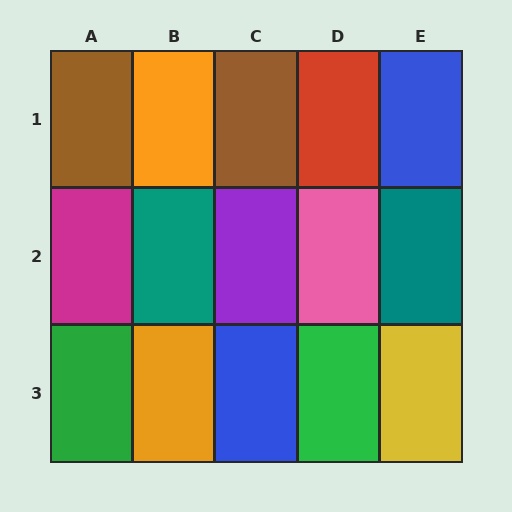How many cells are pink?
1 cell is pink.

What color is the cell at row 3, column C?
Blue.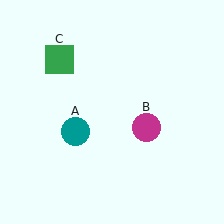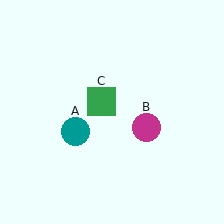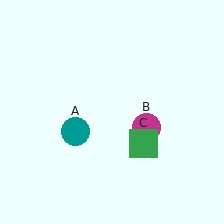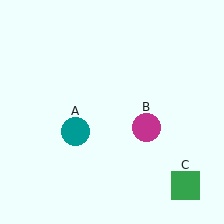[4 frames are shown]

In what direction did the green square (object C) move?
The green square (object C) moved down and to the right.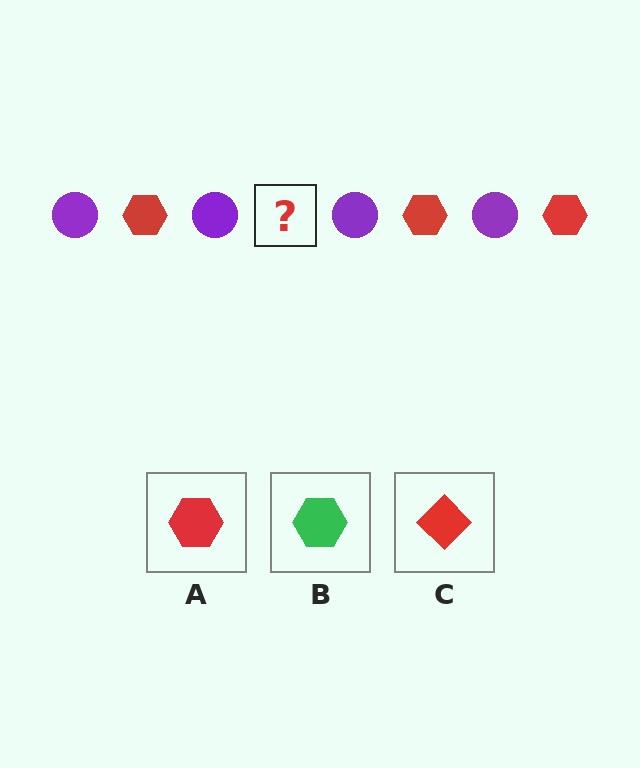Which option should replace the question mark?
Option A.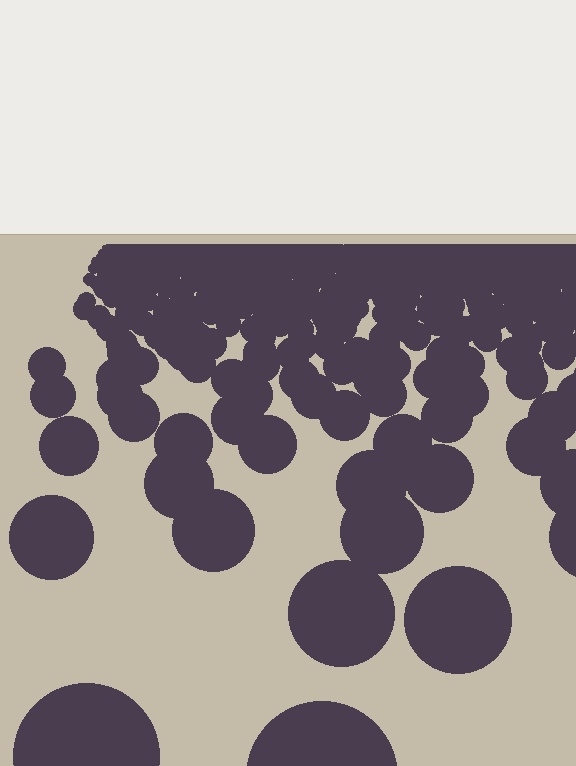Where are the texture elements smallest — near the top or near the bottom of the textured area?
Near the top.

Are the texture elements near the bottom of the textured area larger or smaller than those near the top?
Larger. Near the bottom, elements are closer to the viewer and appear at a bigger on-screen size.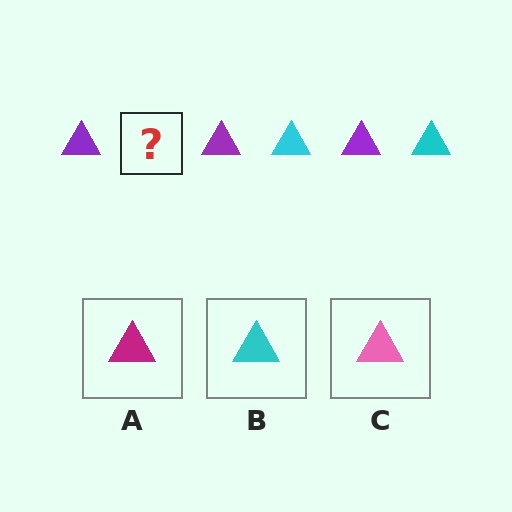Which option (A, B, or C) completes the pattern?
B.